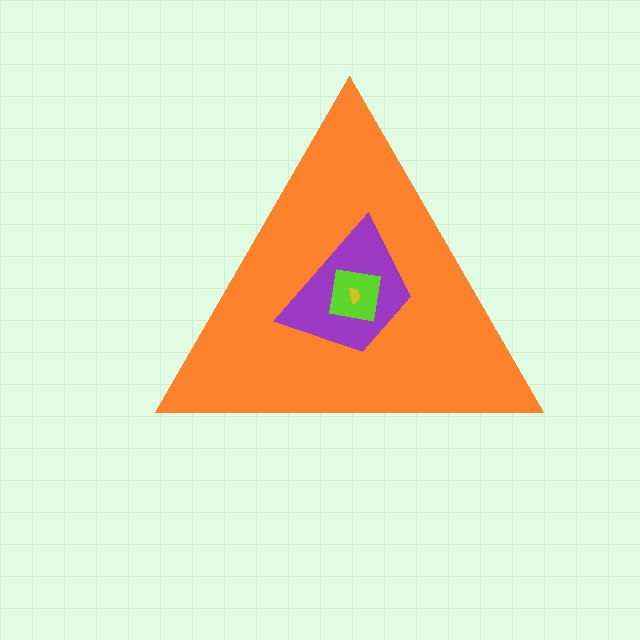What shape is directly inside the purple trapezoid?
The lime square.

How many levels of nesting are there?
4.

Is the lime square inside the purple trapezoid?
Yes.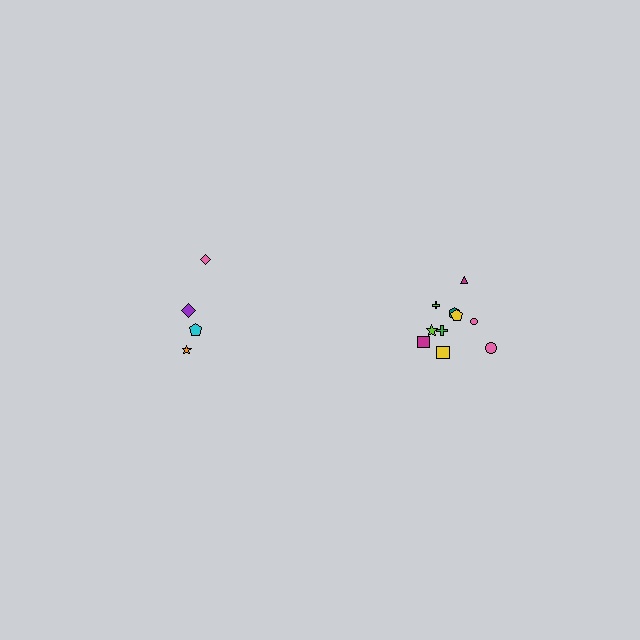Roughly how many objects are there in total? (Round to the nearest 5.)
Roughly 15 objects in total.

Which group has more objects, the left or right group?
The right group.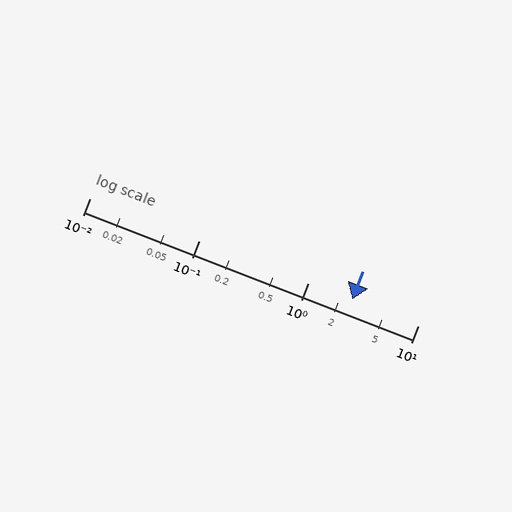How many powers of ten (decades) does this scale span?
The scale spans 3 decades, from 0.01 to 10.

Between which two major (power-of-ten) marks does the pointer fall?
The pointer is between 1 and 10.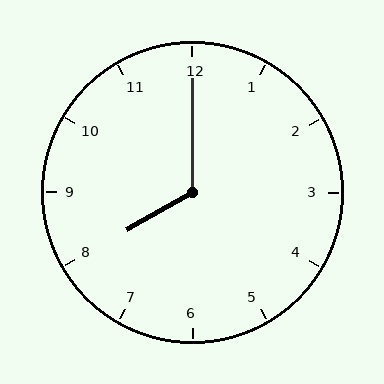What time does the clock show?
8:00.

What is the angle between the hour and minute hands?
Approximately 120 degrees.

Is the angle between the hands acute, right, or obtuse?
It is obtuse.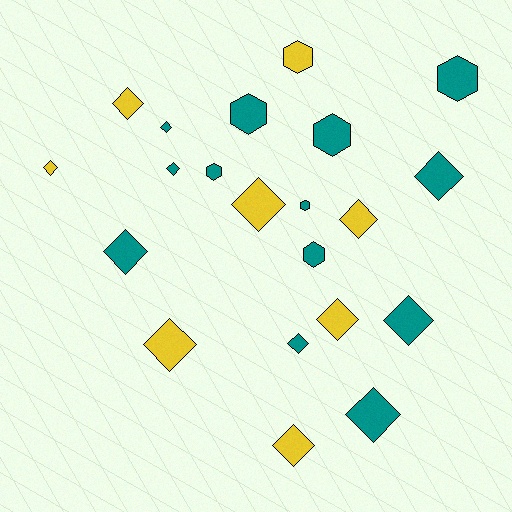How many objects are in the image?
There are 21 objects.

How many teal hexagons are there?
There are 6 teal hexagons.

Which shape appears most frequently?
Diamond, with 14 objects.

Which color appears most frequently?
Teal, with 13 objects.